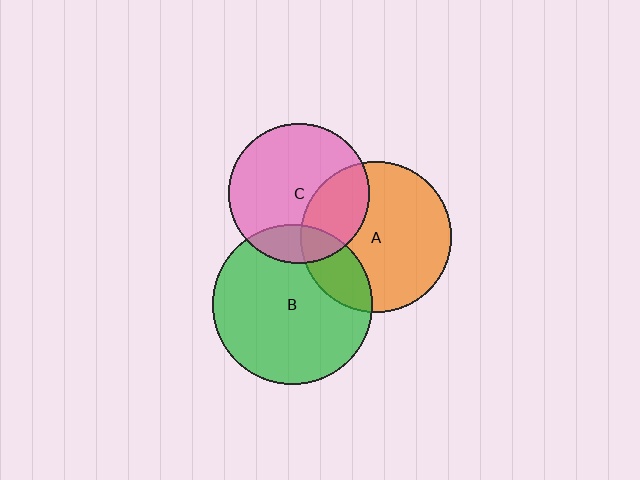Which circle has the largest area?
Circle B (green).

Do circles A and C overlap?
Yes.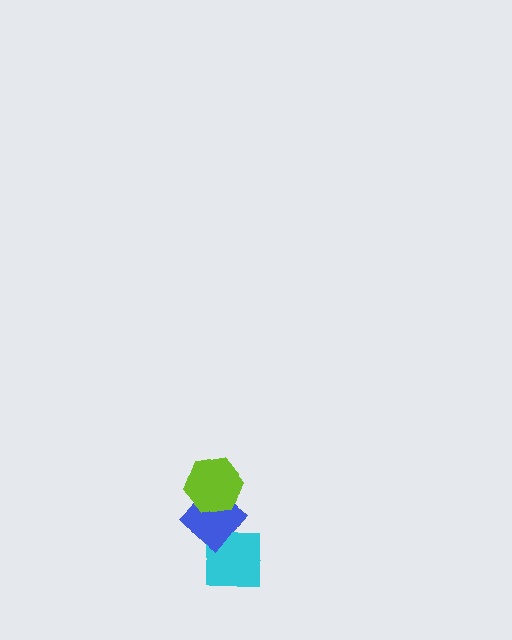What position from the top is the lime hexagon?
The lime hexagon is 1st from the top.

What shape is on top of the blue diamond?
The lime hexagon is on top of the blue diamond.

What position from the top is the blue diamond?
The blue diamond is 2nd from the top.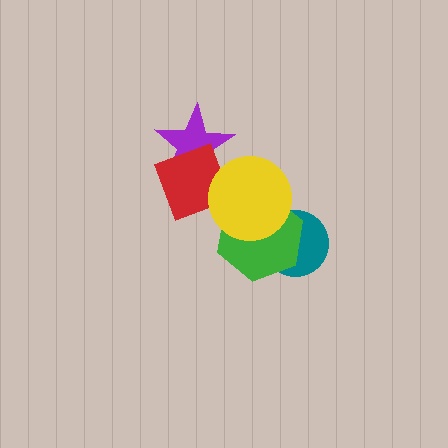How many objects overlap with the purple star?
1 object overlaps with the purple star.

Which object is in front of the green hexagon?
The yellow circle is in front of the green hexagon.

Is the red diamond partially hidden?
Yes, it is partially covered by another shape.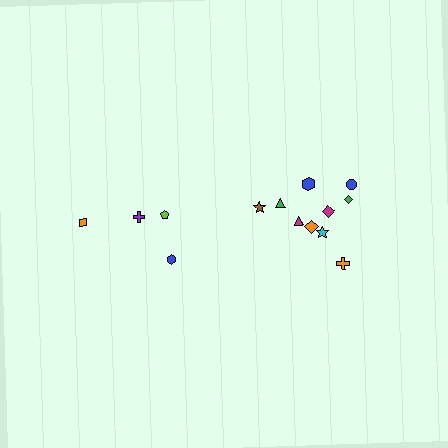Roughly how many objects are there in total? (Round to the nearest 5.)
Roughly 15 objects in total.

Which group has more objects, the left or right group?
The right group.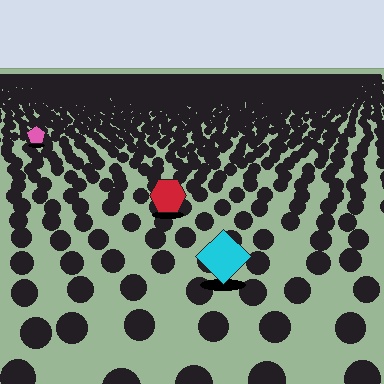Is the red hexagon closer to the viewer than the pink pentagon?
Yes. The red hexagon is closer — you can tell from the texture gradient: the ground texture is coarser near it.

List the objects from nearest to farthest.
From nearest to farthest: the cyan diamond, the red hexagon, the pink pentagon.